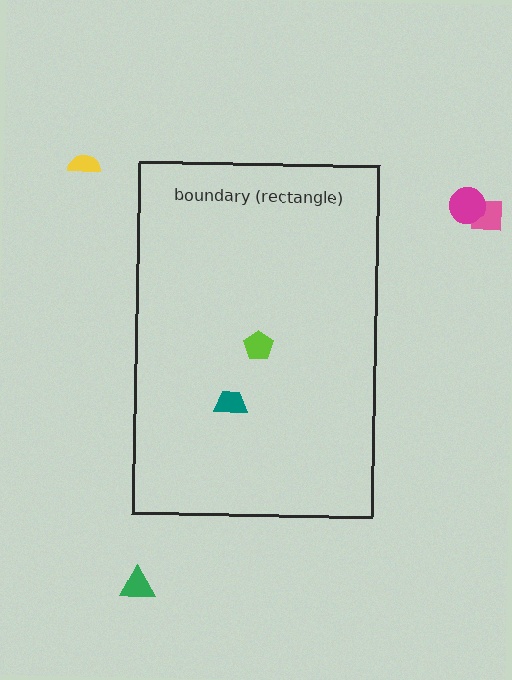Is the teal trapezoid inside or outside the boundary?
Inside.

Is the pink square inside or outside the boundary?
Outside.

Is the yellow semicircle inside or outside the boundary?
Outside.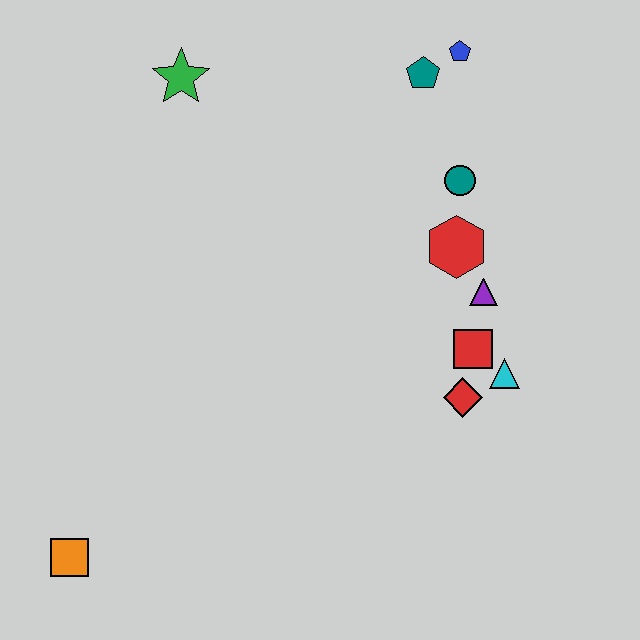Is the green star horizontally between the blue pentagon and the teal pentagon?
No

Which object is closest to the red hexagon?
The purple triangle is closest to the red hexagon.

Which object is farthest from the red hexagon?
The orange square is farthest from the red hexagon.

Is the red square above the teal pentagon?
No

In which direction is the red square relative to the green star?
The red square is to the right of the green star.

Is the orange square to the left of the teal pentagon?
Yes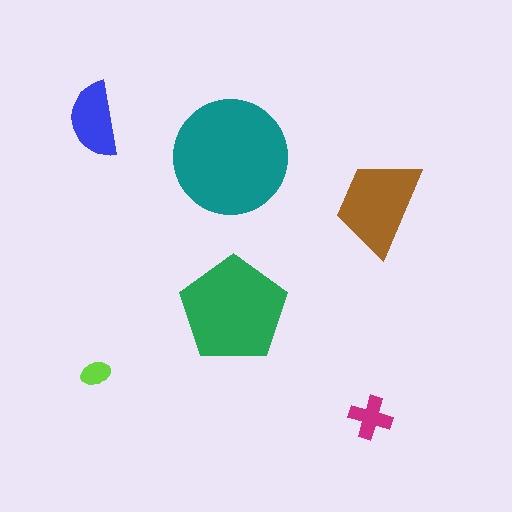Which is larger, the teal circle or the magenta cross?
The teal circle.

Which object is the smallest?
The lime ellipse.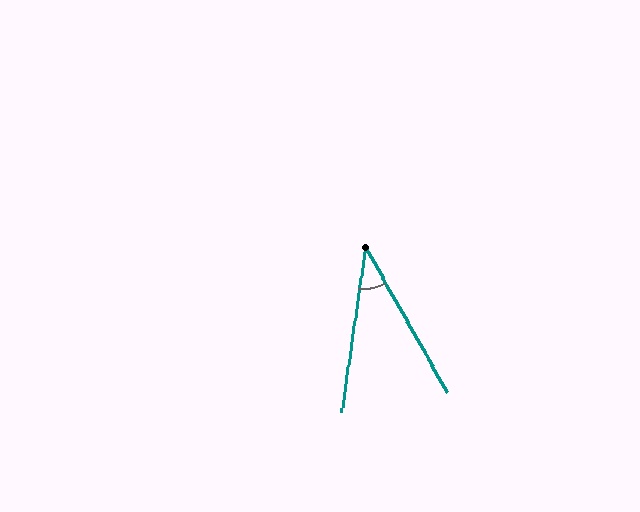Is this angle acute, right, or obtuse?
It is acute.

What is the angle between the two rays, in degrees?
Approximately 37 degrees.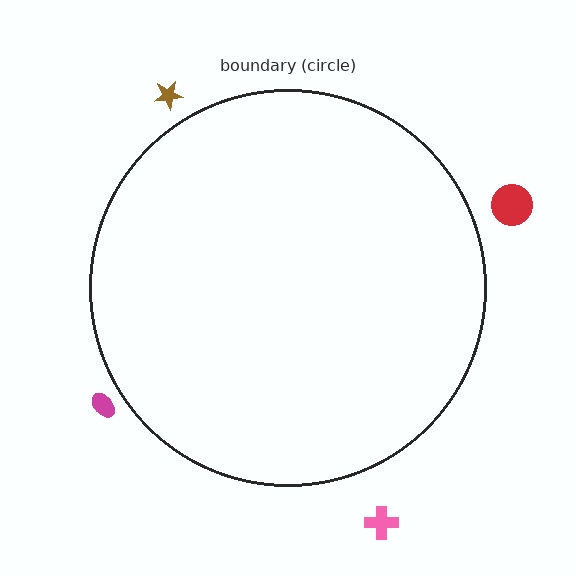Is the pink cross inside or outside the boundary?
Outside.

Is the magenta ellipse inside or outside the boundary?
Outside.